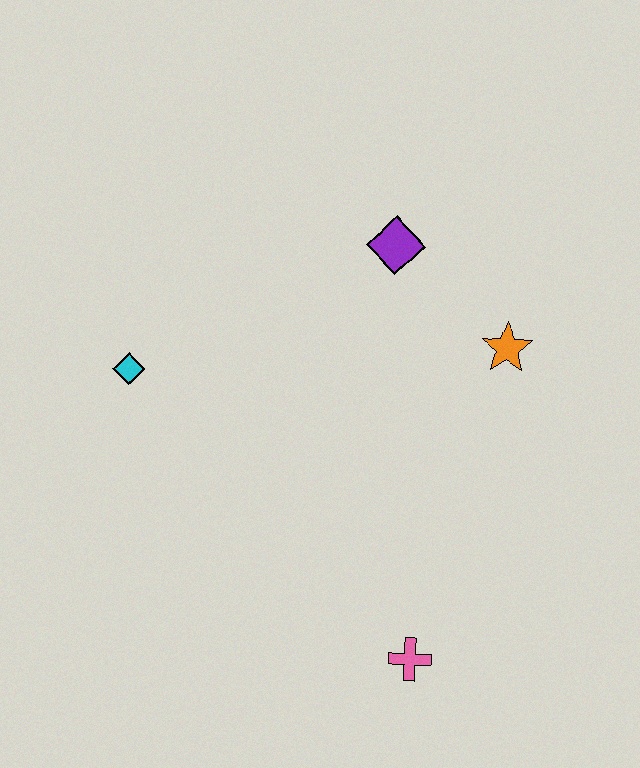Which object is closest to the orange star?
The purple diamond is closest to the orange star.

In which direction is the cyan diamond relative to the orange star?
The cyan diamond is to the left of the orange star.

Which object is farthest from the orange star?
The cyan diamond is farthest from the orange star.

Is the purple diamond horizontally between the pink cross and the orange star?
No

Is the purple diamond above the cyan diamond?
Yes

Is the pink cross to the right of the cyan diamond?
Yes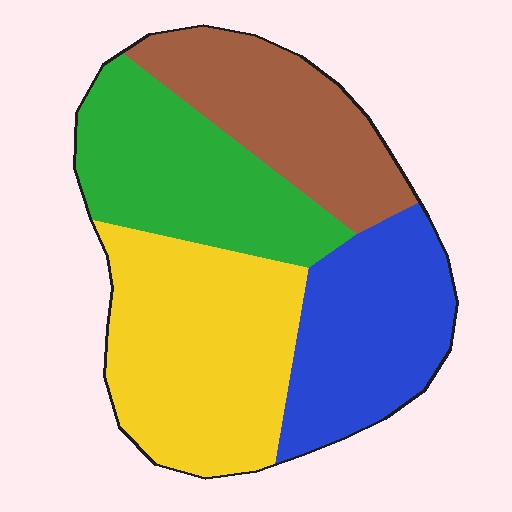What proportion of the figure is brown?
Brown takes up about one fifth (1/5) of the figure.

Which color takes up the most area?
Yellow, at roughly 30%.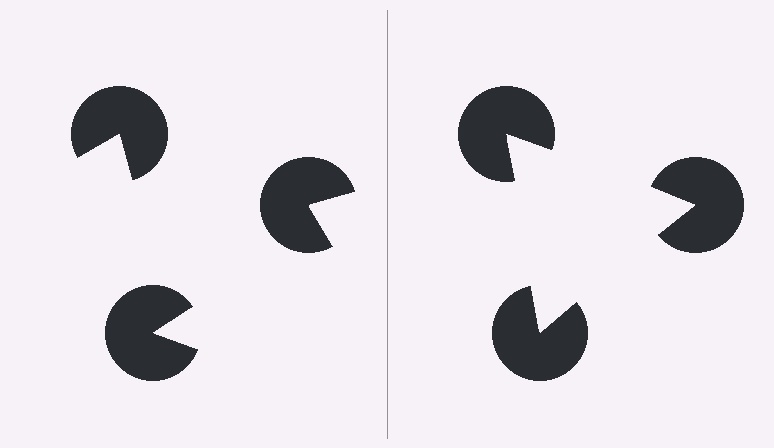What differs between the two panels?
The pac-man discs are positioned identically on both sides; only the wedge orientations differ. On the right they align to a triangle; on the left they are misaligned.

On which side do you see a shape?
An illusory triangle appears on the right side. On the left side the wedge cuts are rotated, so no coherent shape forms.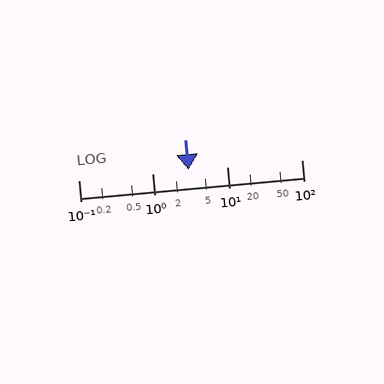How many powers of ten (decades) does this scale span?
The scale spans 3 decades, from 0.1 to 100.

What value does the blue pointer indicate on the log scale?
The pointer indicates approximately 3.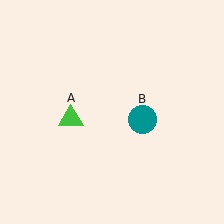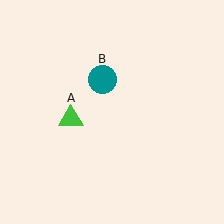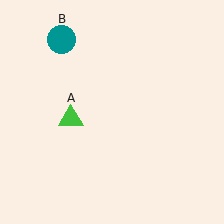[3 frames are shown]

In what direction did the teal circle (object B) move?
The teal circle (object B) moved up and to the left.